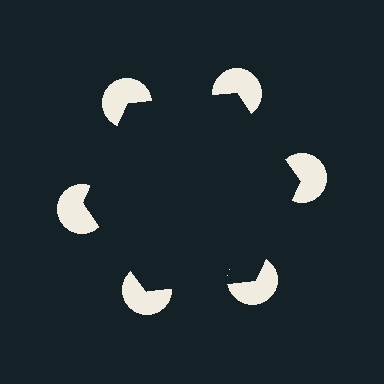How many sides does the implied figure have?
6 sides.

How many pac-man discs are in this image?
There are 6 — one at each vertex of the illusory hexagon.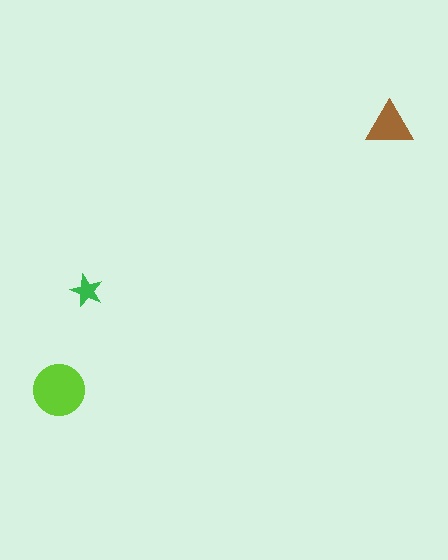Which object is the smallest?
The green star.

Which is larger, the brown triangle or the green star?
The brown triangle.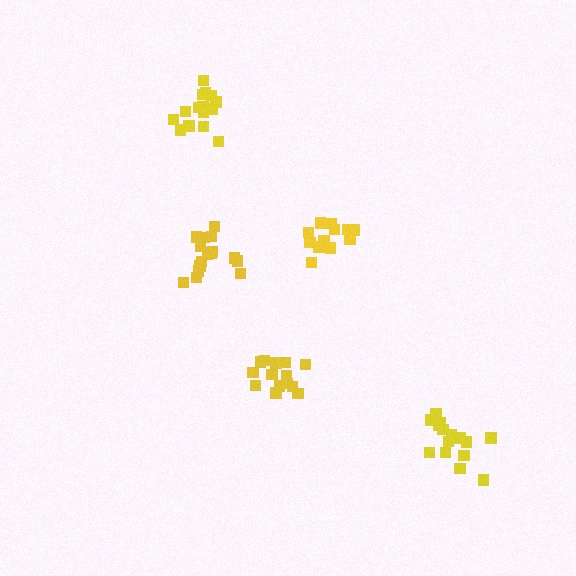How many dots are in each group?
Group 1: 16 dots, Group 2: 12 dots, Group 3: 14 dots, Group 4: 16 dots, Group 5: 15 dots (73 total).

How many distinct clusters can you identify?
There are 5 distinct clusters.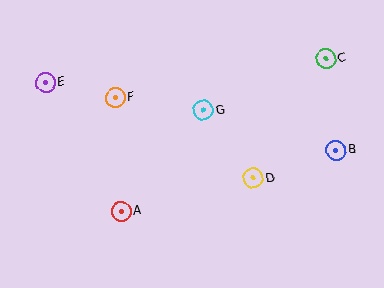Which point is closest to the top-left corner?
Point E is closest to the top-left corner.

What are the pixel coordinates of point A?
Point A is at (121, 212).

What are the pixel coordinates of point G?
Point G is at (203, 110).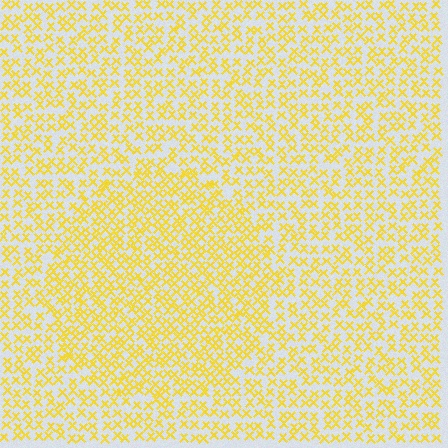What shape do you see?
I see a circle.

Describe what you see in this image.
The image contains small yellow elements arranged at two different densities. A circle-shaped region is visible where the elements are more densely packed than the surrounding area.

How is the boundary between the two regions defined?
The boundary is defined by a change in element density (approximately 1.5x ratio). All elements are the same color, size, and shape.